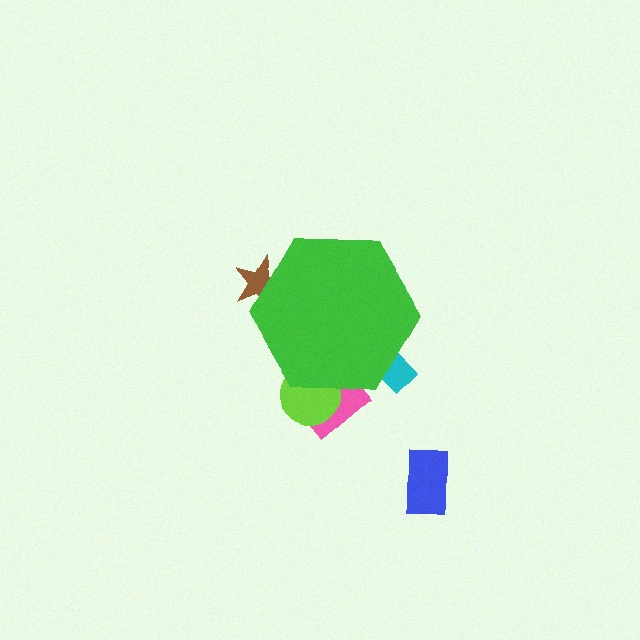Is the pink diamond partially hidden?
Yes, the pink diamond is partially hidden behind the green hexagon.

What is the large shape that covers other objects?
A green hexagon.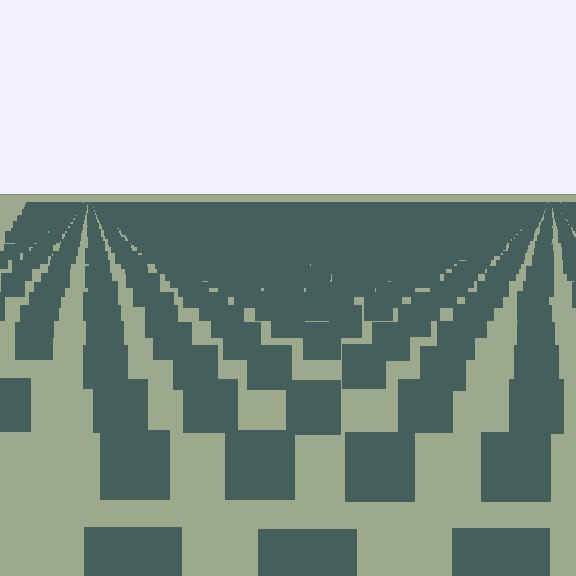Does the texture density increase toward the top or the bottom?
Density increases toward the top.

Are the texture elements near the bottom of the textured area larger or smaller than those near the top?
Larger. Near the bottom, elements are closer to the viewer and appear at a bigger on-screen size.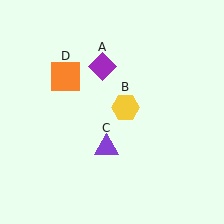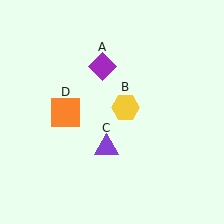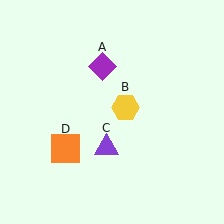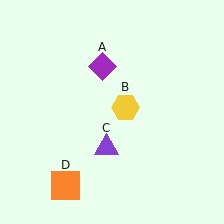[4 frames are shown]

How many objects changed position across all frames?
1 object changed position: orange square (object D).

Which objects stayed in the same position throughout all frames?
Purple diamond (object A) and yellow hexagon (object B) and purple triangle (object C) remained stationary.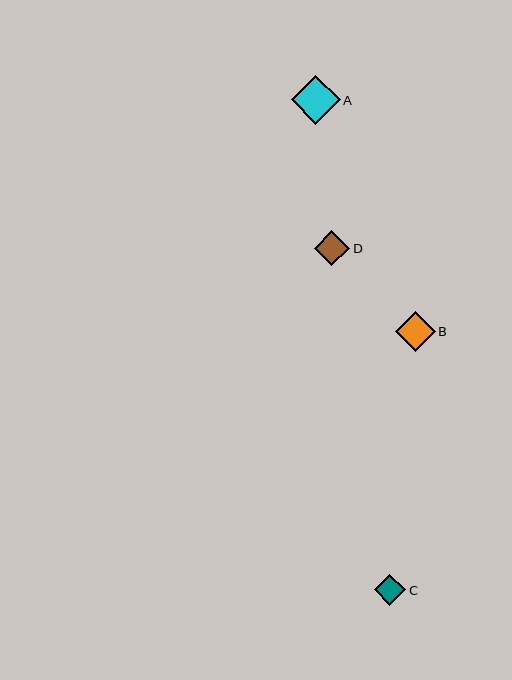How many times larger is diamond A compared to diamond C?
Diamond A is approximately 1.6 times the size of diamond C.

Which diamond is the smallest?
Diamond C is the smallest with a size of approximately 31 pixels.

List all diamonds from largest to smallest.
From largest to smallest: A, B, D, C.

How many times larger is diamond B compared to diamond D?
Diamond B is approximately 1.1 times the size of diamond D.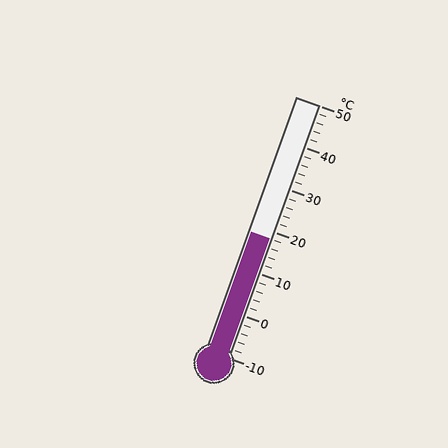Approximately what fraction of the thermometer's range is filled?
The thermometer is filled to approximately 45% of its range.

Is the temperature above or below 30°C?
The temperature is below 30°C.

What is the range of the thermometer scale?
The thermometer scale ranges from -10°C to 50°C.